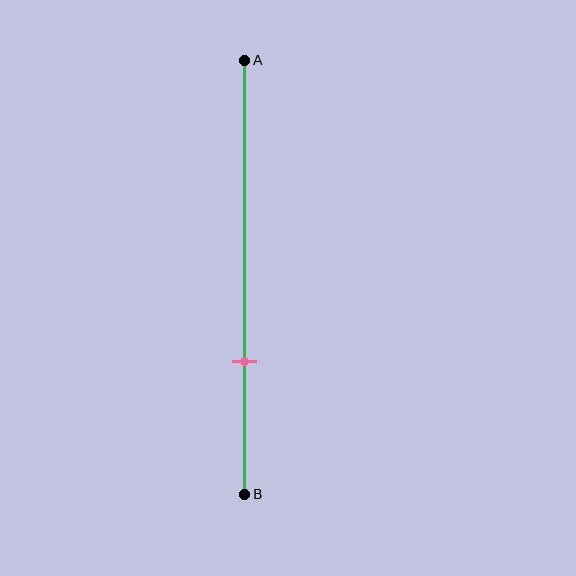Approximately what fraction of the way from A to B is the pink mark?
The pink mark is approximately 70% of the way from A to B.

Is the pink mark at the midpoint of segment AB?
No, the mark is at about 70% from A, not at the 50% midpoint.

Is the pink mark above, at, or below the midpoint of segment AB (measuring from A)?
The pink mark is below the midpoint of segment AB.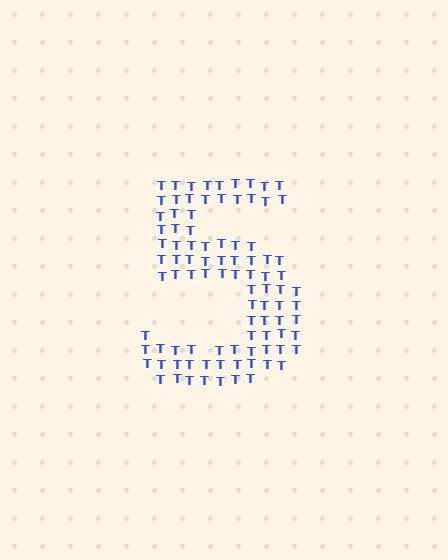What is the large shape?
The large shape is the digit 5.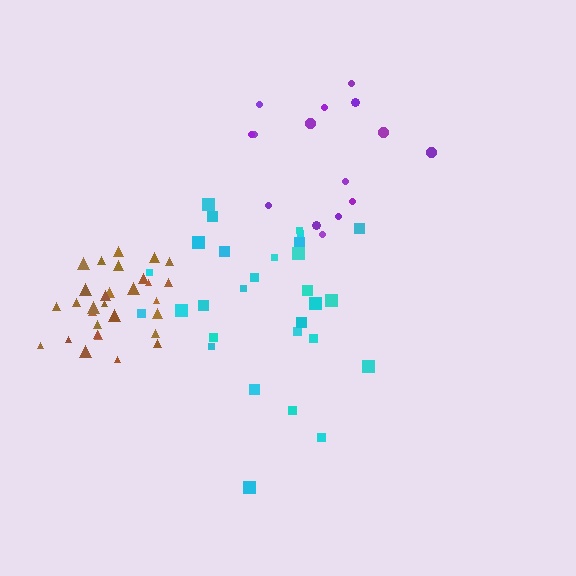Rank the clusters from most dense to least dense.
brown, cyan, purple.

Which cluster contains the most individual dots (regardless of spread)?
Brown (30).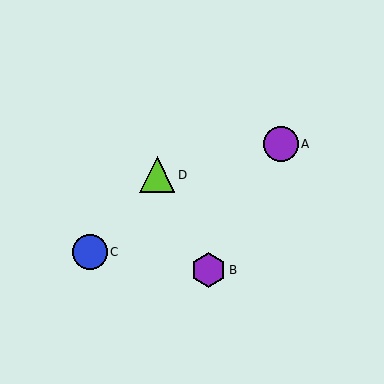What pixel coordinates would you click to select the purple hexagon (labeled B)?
Click at (209, 270) to select the purple hexagon B.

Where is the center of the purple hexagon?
The center of the purple hexagon is at (209, 270).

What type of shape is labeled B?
Shape B is a purple hexagon.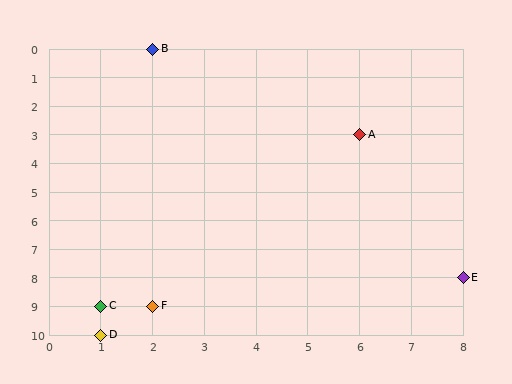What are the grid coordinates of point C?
Point C is at grid coordinates (1, 9).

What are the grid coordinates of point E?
Point E is at grid coordinates (8, 8).